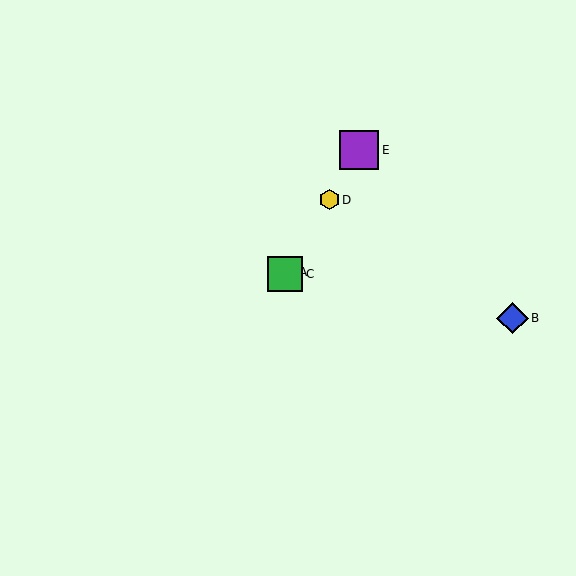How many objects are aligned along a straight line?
4 objects (A, C, D, E) are aligned along a straight line.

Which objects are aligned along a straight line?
Objects A, C, D, E are aligned along a straight line.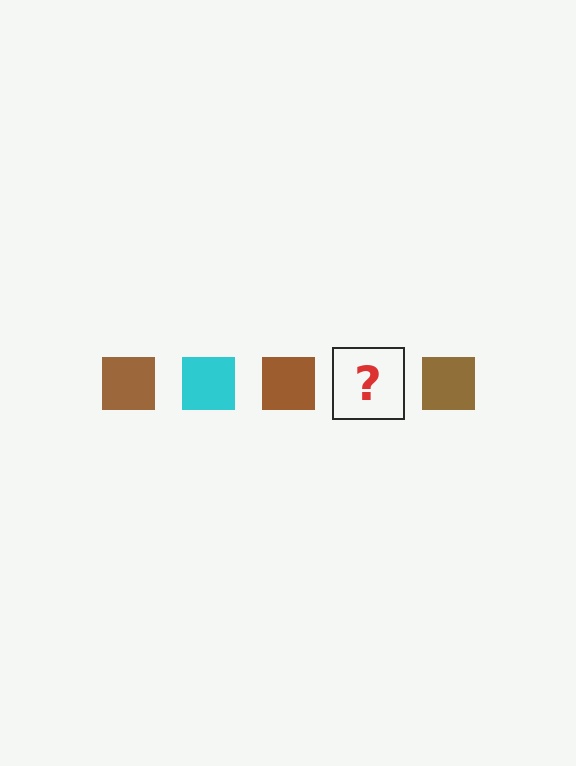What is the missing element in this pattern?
The missing element is a cyan square.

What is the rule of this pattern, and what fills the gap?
The rule is that the pattern cycles through brown, cyan squares. The gap should be filled with a cyan square.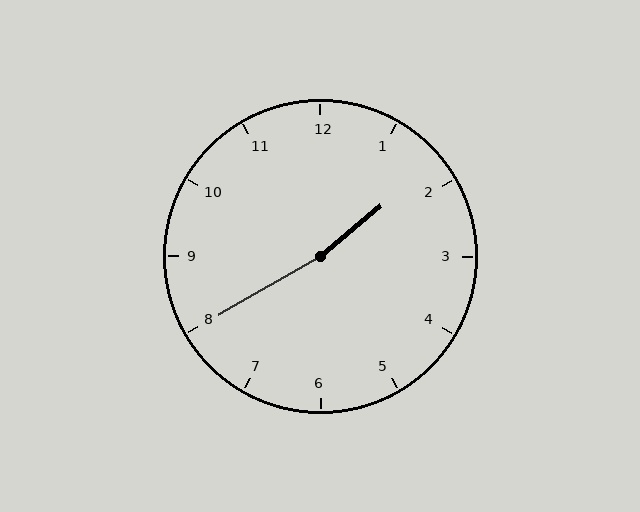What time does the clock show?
1:40.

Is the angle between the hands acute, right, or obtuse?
It is obtuse.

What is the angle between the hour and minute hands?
Approximately 170 degrees.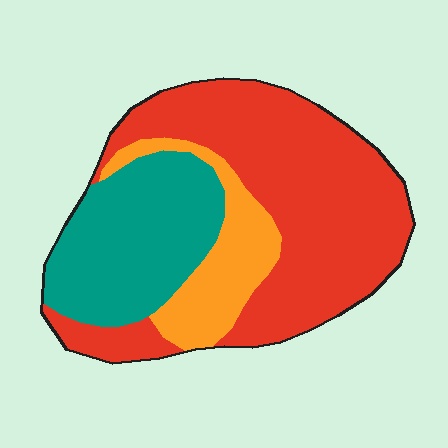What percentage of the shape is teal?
Teal covers roughly 30% of the shape.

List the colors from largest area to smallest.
From largest to smallest: red, teal, orange.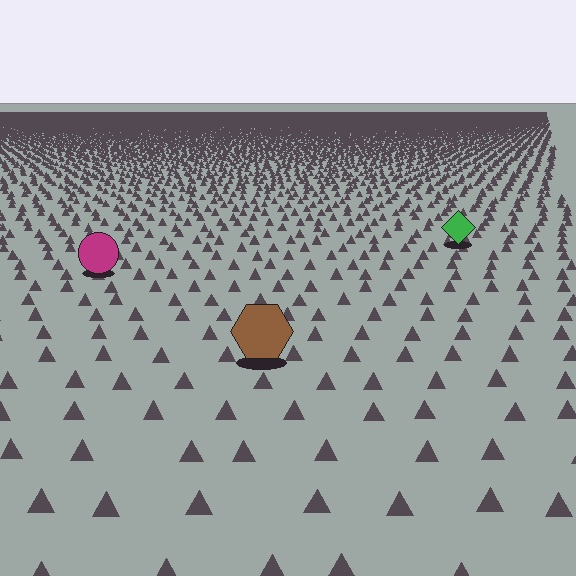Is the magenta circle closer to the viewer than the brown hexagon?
No. The brown hexagon is closer — you can tell from the texture gradient: the ground texture is coarser near it.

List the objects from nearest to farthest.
From nearest to farthest: the brown hexagon, the magenta circle, the green diamond.